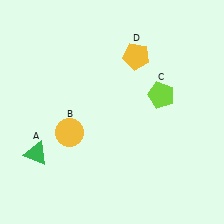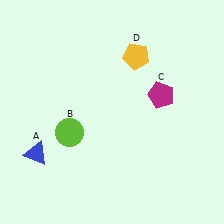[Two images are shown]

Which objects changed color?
A changed from green to blue. B changed from yellow to lime. C changed from lime to magenta.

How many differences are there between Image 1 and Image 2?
There are 3 differences between the two images.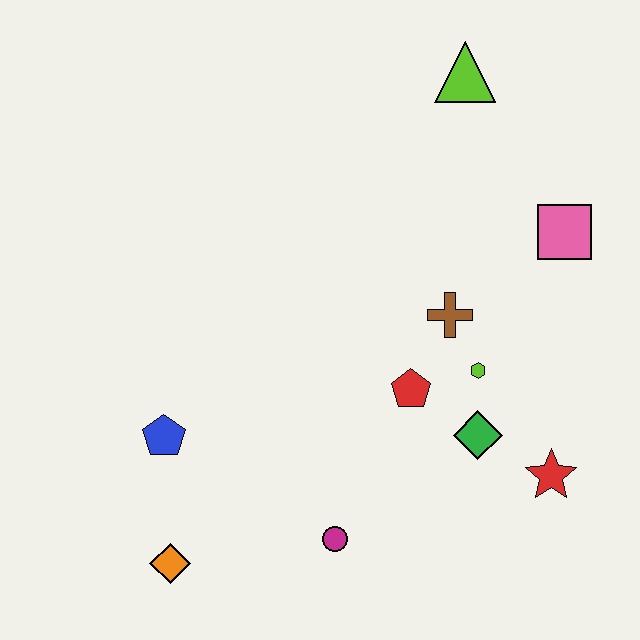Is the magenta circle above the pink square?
No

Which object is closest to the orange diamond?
The blue pentagon is closest to the orange diamond.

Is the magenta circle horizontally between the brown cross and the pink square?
No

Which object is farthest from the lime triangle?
The orange diamond is farthest from the lime triangle.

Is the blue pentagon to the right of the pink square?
No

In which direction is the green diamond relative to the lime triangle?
The green diamond is below the lime triangle.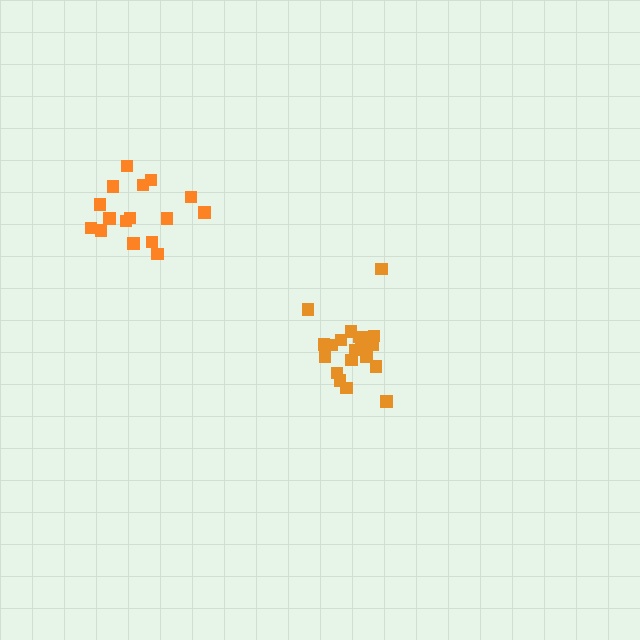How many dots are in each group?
Group 1: 20 dots, Group 2: 16 dots (36 total).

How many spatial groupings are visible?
There are 2 spatial groupings.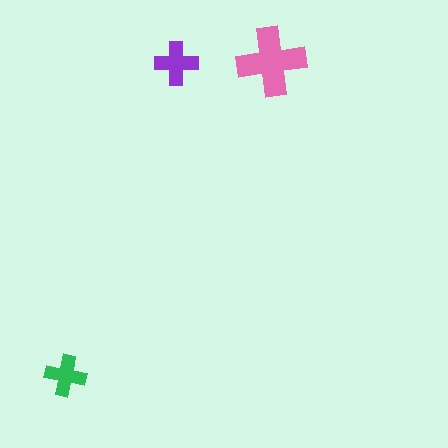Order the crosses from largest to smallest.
the pink one, the purple one, the green one.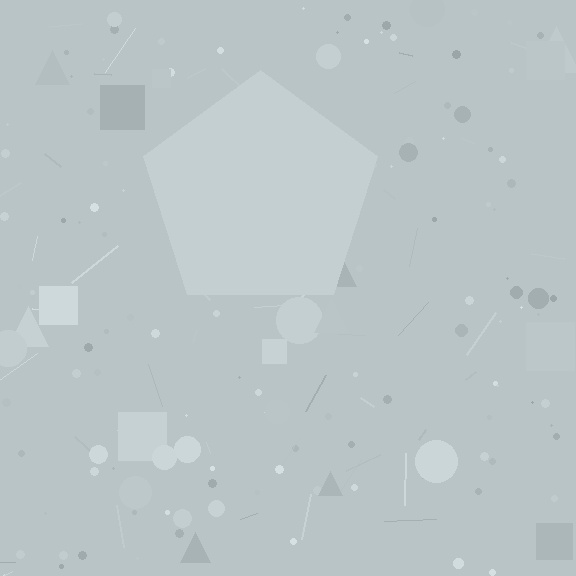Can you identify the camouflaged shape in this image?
The camouflaged shape is a pentagon.